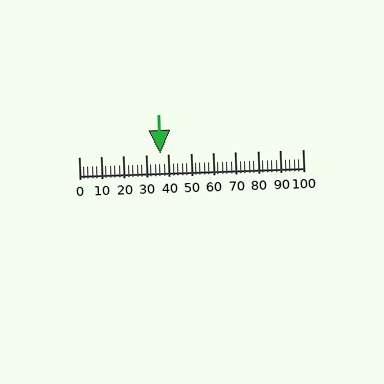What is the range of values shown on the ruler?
The ruler shows values from 0 to 100.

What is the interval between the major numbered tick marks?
The major tick marks are spaced 10 units apart.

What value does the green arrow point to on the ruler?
The green arrow points to approximately 37.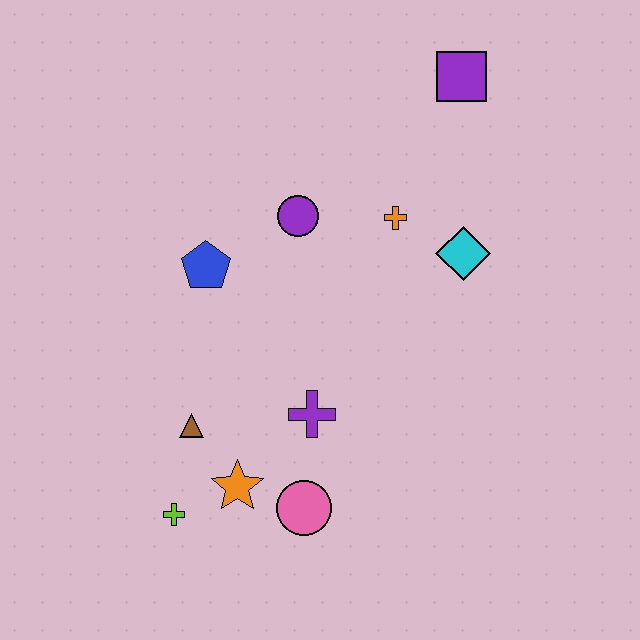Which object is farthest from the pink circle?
The purple square is farthest from the pink circle.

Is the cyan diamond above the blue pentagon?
Yes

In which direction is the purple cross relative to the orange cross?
The purple cross is below the orange cross.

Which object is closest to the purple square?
The orange cross is closest to the purple square.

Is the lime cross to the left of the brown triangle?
Yes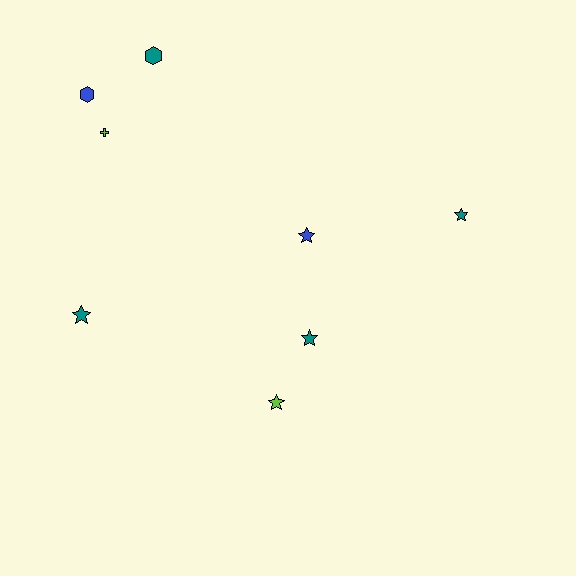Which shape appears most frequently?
Star, with 5 objects.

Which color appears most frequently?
Teal, with 4 objects.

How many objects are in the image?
There are 8 objects.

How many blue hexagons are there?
There is 1 blue hexagon.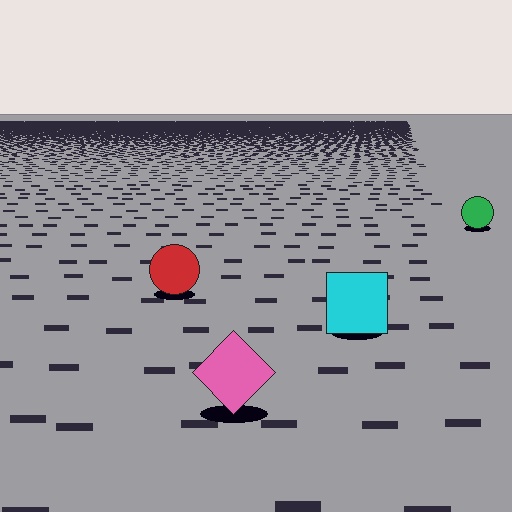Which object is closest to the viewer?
The pink diamond is closest. The texture marks near it are larger and more spread out.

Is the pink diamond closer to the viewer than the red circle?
Yes. The pink diamond is closer — you can tell from the texture gradient: the ground texture is coarser near it.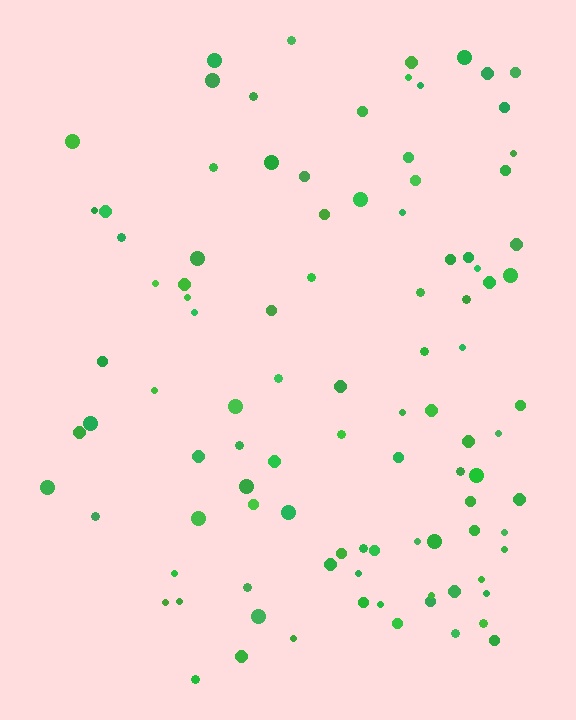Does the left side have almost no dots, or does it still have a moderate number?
Still a moderate number, just noticeably fewer than the right.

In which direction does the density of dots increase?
From left to right, with the right side densest.